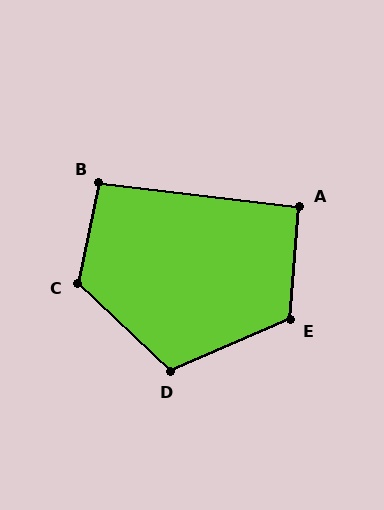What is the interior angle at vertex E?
Approximately 118 degrees (obtuse).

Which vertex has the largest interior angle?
C, at approximately 122 degrees.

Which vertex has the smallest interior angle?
A, at approximately 92 degrees.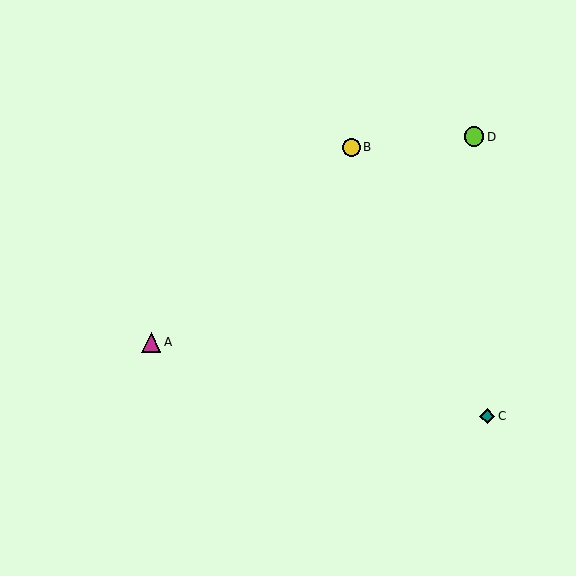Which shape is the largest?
The lime circle (labeled D) is the largest.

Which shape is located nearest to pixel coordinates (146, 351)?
The magenta triangle (labeled A) at (151, 342) is nearest to that location.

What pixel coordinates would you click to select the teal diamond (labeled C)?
Click at (487, 416) to select the teal diamond C.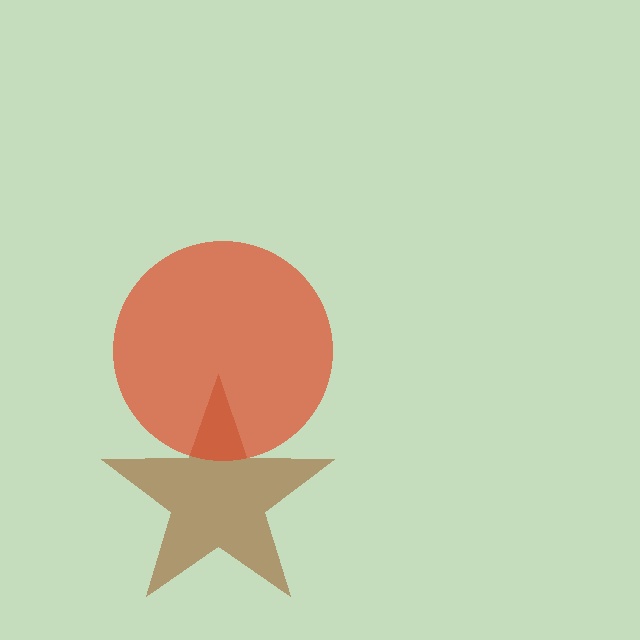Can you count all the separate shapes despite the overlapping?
Yes, there are 2 separate shapes.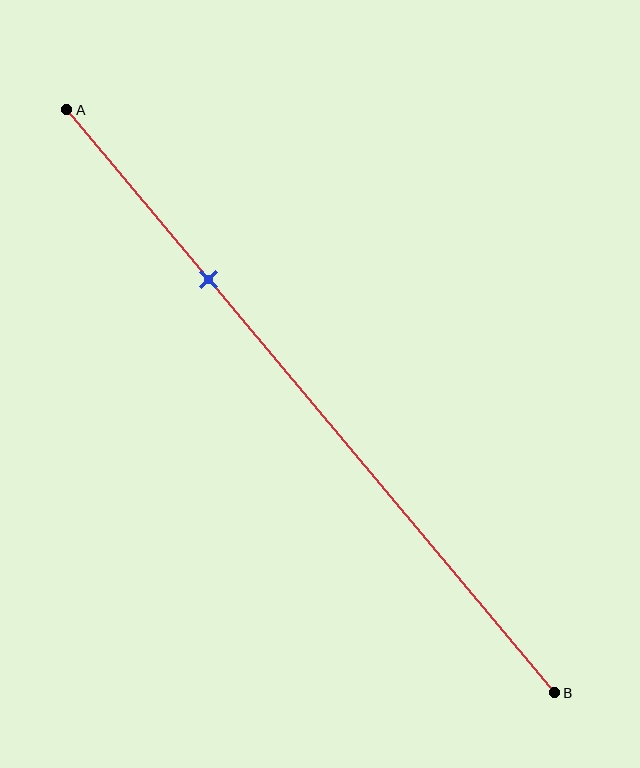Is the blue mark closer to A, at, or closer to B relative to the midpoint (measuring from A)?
The blue mark is closer to point A than the midpoint of segment AB.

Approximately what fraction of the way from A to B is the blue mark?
The blue mark is approximately 30% of the way from A to B.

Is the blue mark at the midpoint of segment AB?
No, the mark is at about 30% from A, not at the 50% midpoint.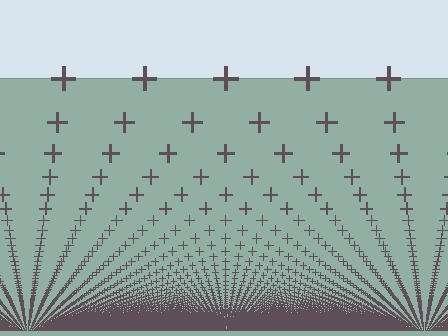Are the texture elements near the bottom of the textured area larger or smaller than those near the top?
Smaller. The gradient is inverted — elements near the bottom are smaller and denser.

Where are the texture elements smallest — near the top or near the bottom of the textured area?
Near the bottom.